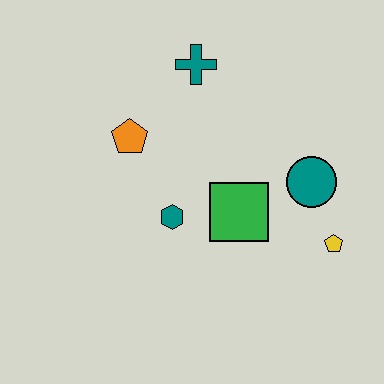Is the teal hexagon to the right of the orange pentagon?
Yes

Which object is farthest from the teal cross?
The yellow pentagon is farthest from the teal cross.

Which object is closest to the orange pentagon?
The teal hexagon is closest to the orange pentagon.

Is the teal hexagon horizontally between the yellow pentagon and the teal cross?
No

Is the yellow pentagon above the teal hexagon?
No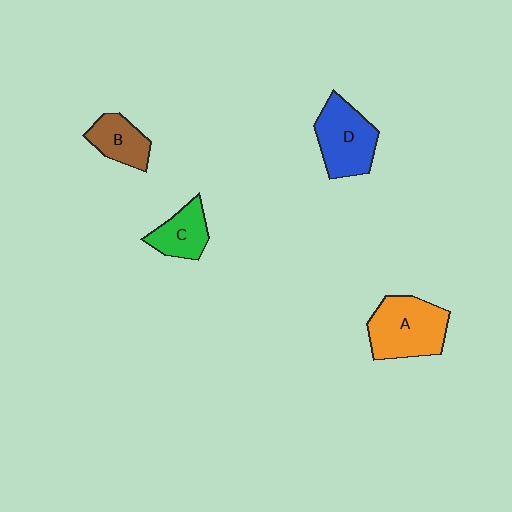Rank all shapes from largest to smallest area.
From largest to smallest: A (orange), D (blue), C (green), B (brown).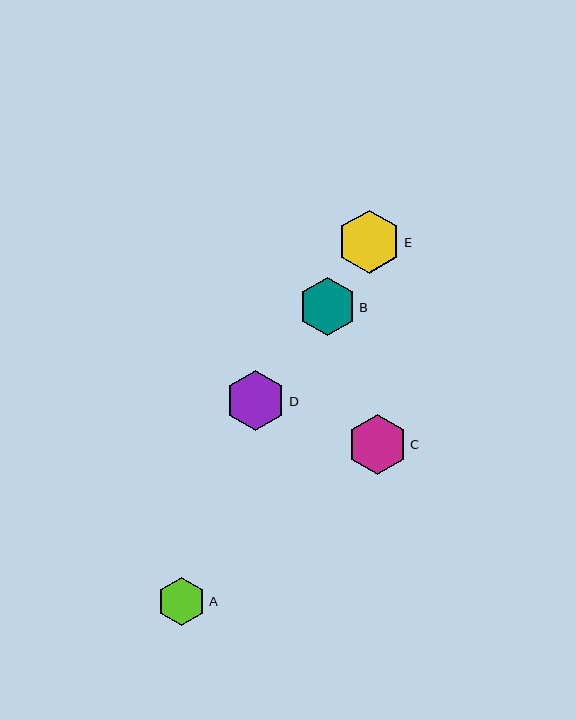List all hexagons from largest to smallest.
From largest to smallest: E, C, D, B, A.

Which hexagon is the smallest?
Hexagon A is the smallest with a size of approximately 48 pixels.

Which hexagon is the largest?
Hexagon E is the largest with a size of approximately 63 pixels.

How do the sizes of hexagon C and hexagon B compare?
Hexagon C and hexagon B are approximately the same size.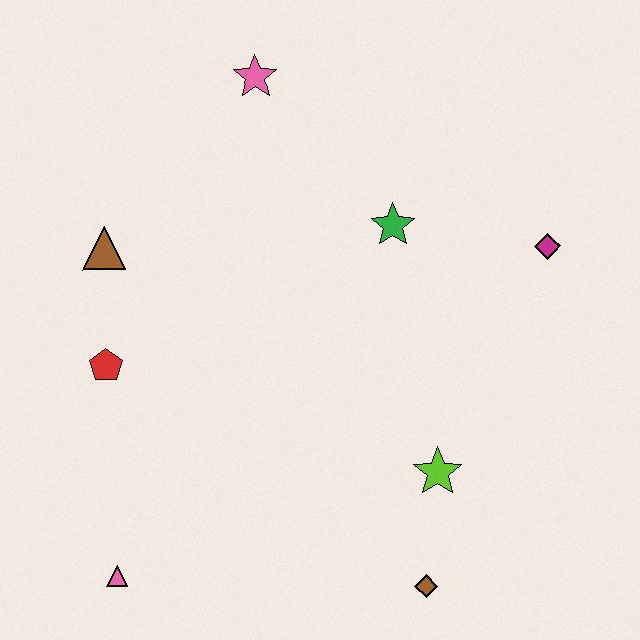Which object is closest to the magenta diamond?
The green star is closest to the magenta diamond.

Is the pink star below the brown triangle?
No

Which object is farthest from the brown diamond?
The pink star is farthest from the brown diamond.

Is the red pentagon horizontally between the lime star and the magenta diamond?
No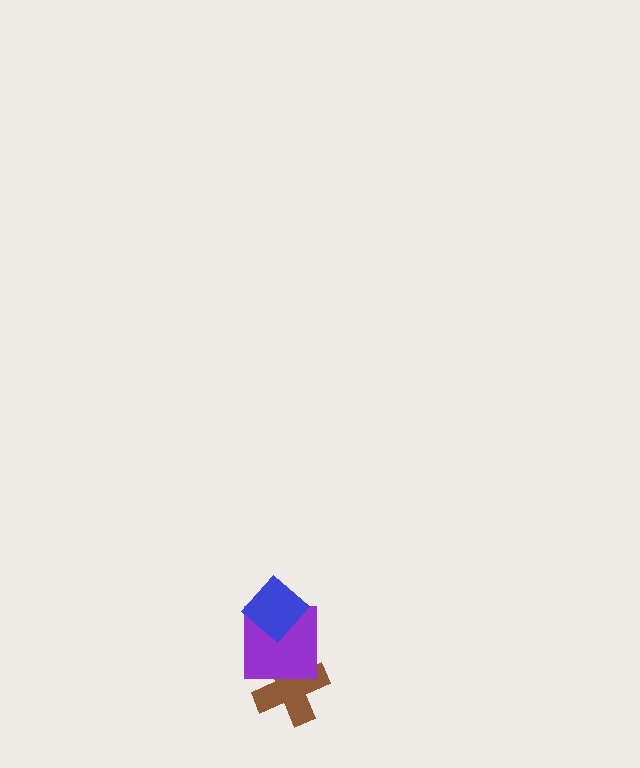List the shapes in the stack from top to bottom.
From top to bottom: the blue diamond, the purple square, the brown cross.